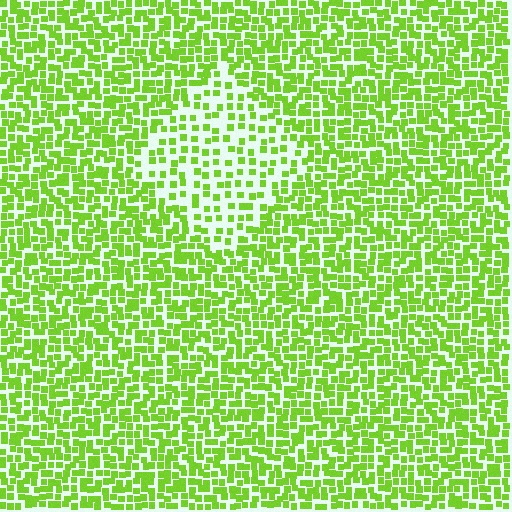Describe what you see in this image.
The image contains small lime elements arranged at two different densities. A diamond-shaped region is visible where the elements are less densely packed than the surrounding area.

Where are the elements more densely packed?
The elements are more densely packed outside the diamond boundary.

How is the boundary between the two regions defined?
The boundary is defined by a change in element density (approximately 2.0x ratio). All elements are the same color, size, and shape.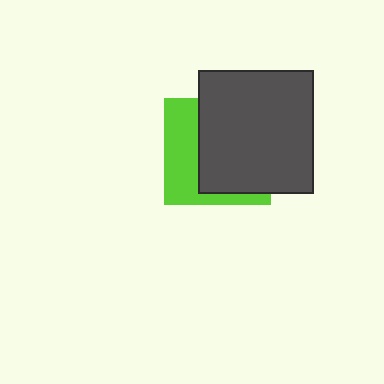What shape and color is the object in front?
The object in front is a dark gray rectangle.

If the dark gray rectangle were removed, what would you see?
You would see the complete lime square.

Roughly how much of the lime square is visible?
A small part of it is visible (roughly 39%).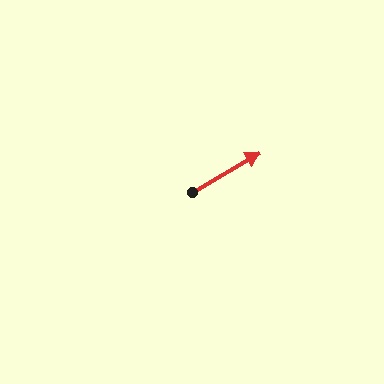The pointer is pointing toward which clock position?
Roughly 2 o'clock.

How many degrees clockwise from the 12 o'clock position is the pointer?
Approximately 59 degrees.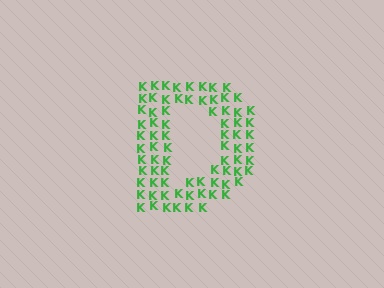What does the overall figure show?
The overall figure shows the letter D.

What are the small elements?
The small elements are letter K's.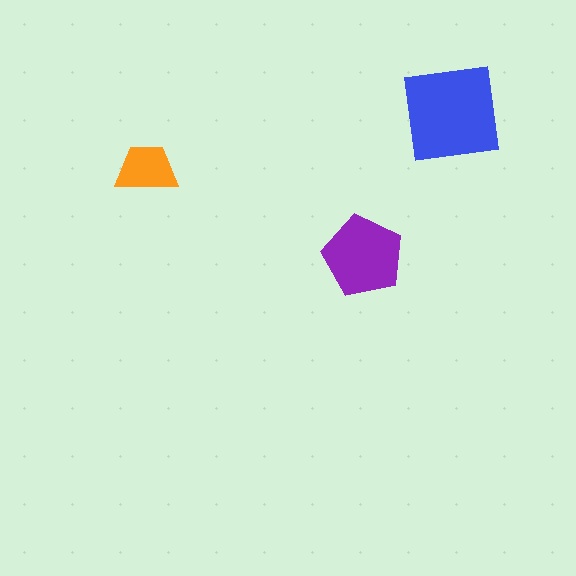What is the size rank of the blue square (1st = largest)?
1st.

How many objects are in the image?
There are 3 objects in the image.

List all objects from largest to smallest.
The blue square, the purple pentagon, the orange trapezoid.